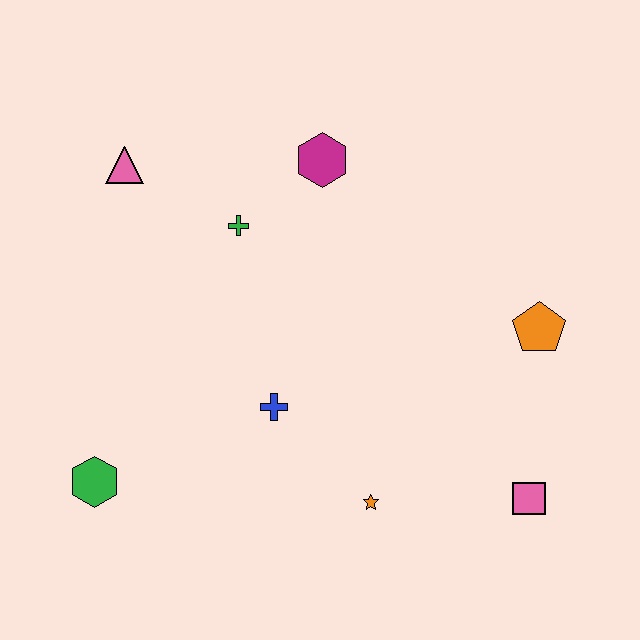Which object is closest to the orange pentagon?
The pink square is closest to the orange pentagon.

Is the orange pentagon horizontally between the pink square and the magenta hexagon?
No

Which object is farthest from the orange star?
The pink triangle is farthest from the orange star.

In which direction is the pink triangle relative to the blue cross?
The pink triangle is above the blue cross.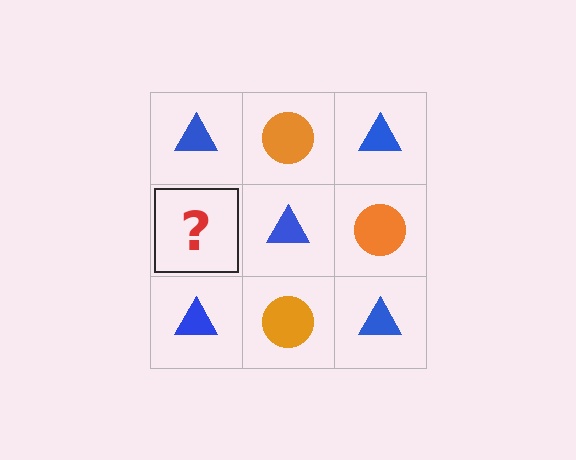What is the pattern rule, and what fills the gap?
The rule is that it alternates blue triangle and orange circle in a checkerboard pattern. The gap should be filled with an orange circle.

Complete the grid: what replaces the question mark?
The question mark should be replaced with an orange circle.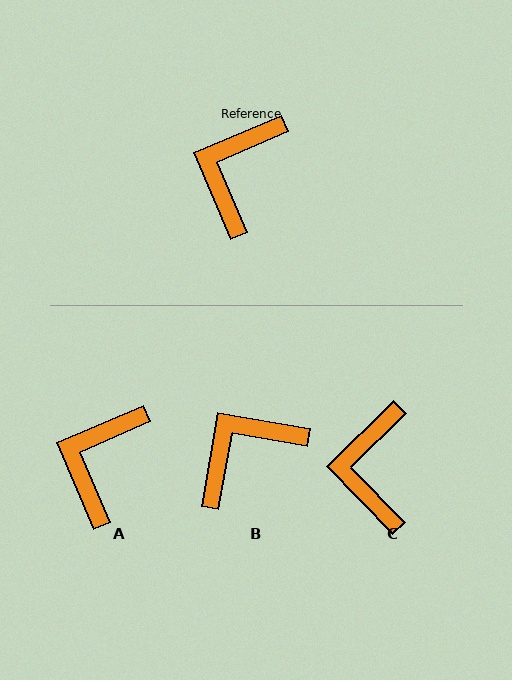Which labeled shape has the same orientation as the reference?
A.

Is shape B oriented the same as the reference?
No, it is off by about 33 degrees.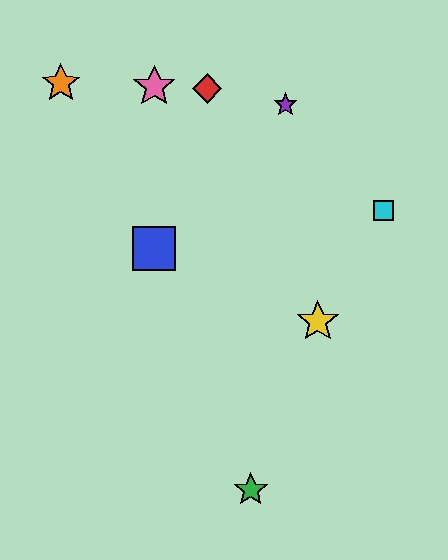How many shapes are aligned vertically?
2 shapes (the blue square, the pink star) are aligned vertically.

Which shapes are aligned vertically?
The blue square, the pink star are aligned vertically.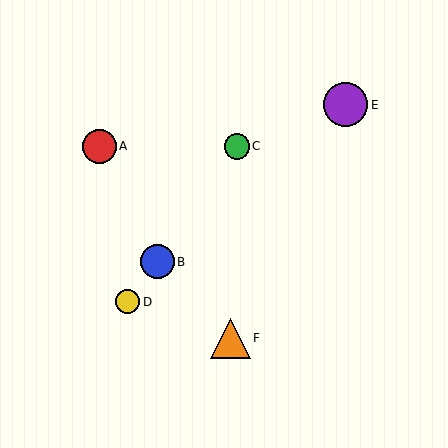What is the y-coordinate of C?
Object C is at y≈146.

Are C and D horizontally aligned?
No, C is at y≈146 and D is at y≈302.